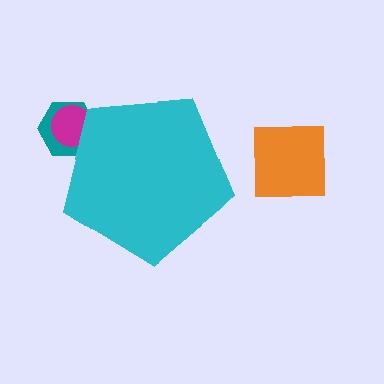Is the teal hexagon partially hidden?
Yes, the teal hexagon is partially hidden behind the cyan pentagon.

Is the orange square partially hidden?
No, the orange square is fully visible.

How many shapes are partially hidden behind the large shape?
2 shapes are partially hidden.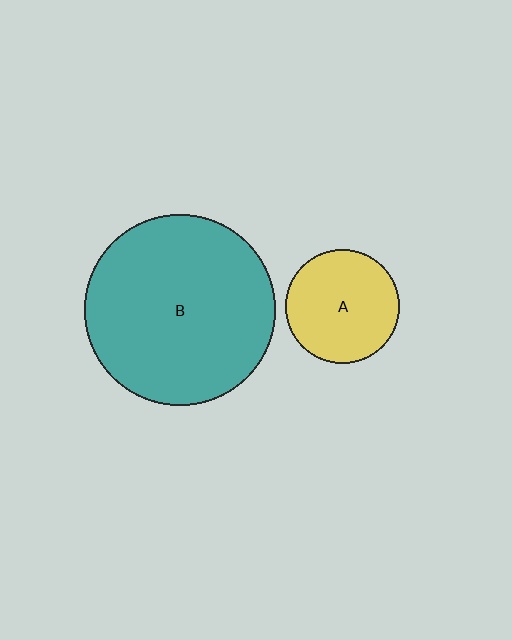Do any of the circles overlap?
No, none of the circles overlap.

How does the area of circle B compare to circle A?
Approximately 2.8 times.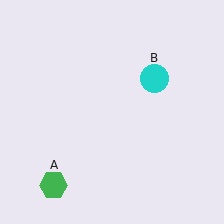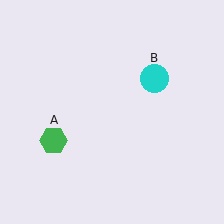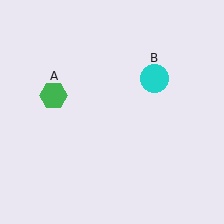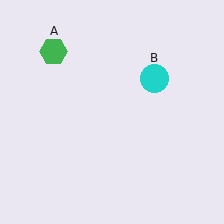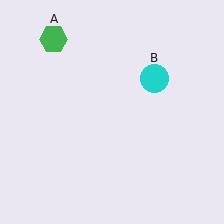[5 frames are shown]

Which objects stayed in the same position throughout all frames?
Cyan circle (object B) remained stationary.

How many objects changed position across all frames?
1 object changed position: green hexagon (object A).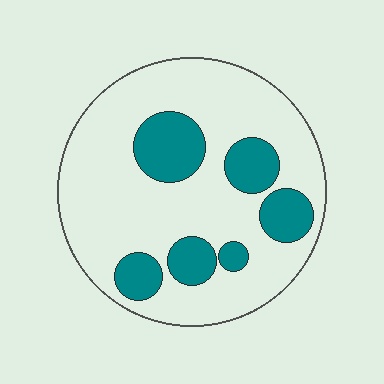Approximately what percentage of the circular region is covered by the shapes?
Approximately 25%.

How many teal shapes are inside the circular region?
6.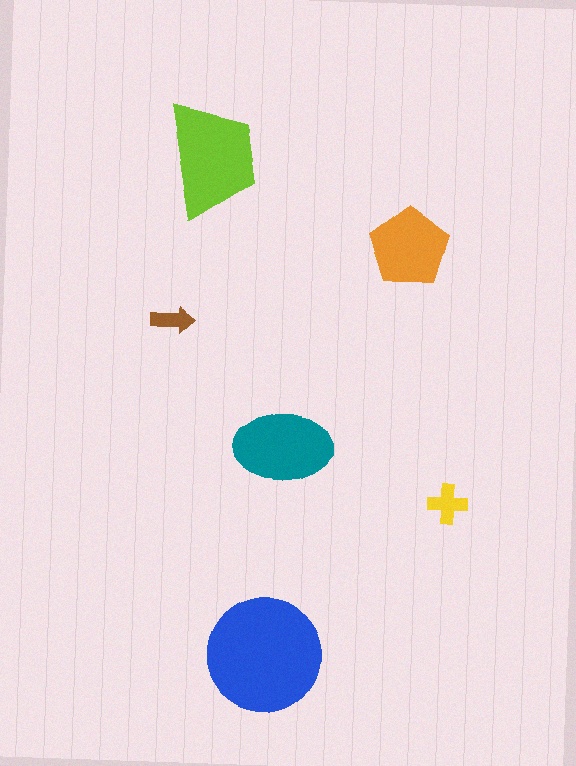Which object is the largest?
The blue circle.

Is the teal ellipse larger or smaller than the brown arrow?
Larger.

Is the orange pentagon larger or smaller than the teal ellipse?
Smaller.